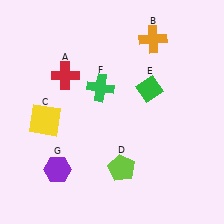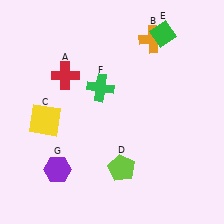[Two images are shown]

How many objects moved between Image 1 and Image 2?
1 object moved between the two images.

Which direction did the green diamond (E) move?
The green diamond (E) moved up.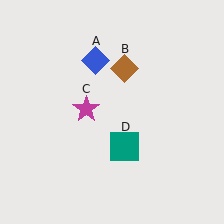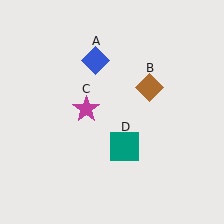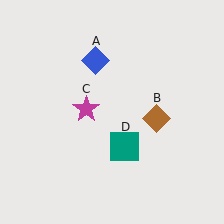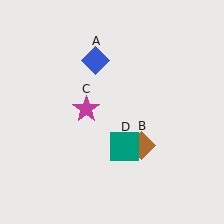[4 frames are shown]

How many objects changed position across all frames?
1 object changed position: brown diamond (object B).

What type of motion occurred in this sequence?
The brown diamond (object B) rotated clockwise around the center of the scene.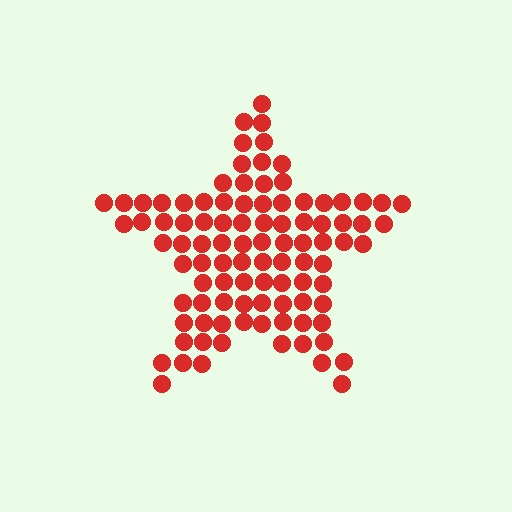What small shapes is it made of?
It is made of small circles.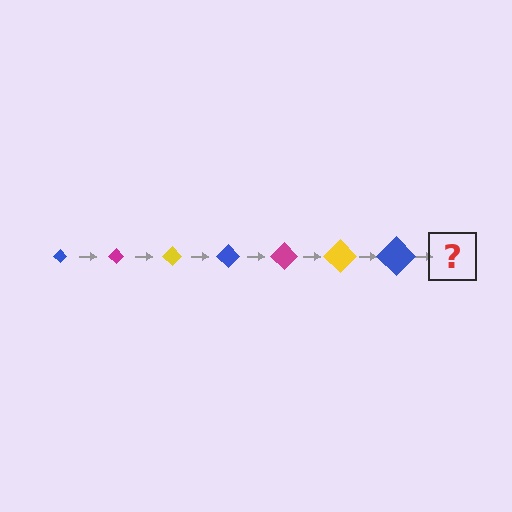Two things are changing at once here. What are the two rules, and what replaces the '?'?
The two rules are that the diamond grows larger each step and the color cycles through blue, magenta, and yellow. The '?' should be a magenta diamond, larger than the previous one.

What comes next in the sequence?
The next element should be a magenta diamond, larger than the previous one.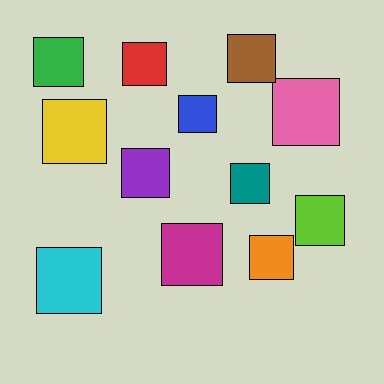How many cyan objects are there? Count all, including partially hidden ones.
There is 1 cyan object.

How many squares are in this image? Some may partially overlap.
There are 12 squares.